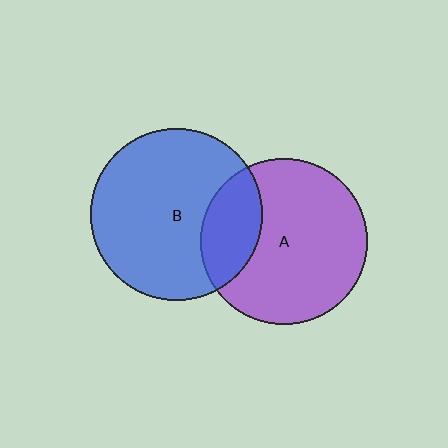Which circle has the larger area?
Circle B (blue).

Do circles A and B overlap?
Yes.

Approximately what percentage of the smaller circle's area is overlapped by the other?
Approximately 25%.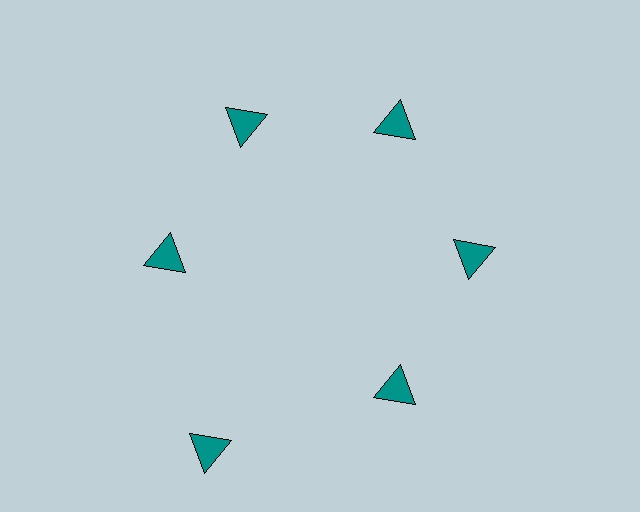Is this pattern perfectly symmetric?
No. The 6 teal triangles are arranged in a ring, but one element near the 7 o'clock position is pushed outward from the center, breaking the 6-fold rotational symmetry.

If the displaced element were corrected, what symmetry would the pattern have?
It would have 6-fold rotational symmetry — the pattern would map onto itself every 60 degrees.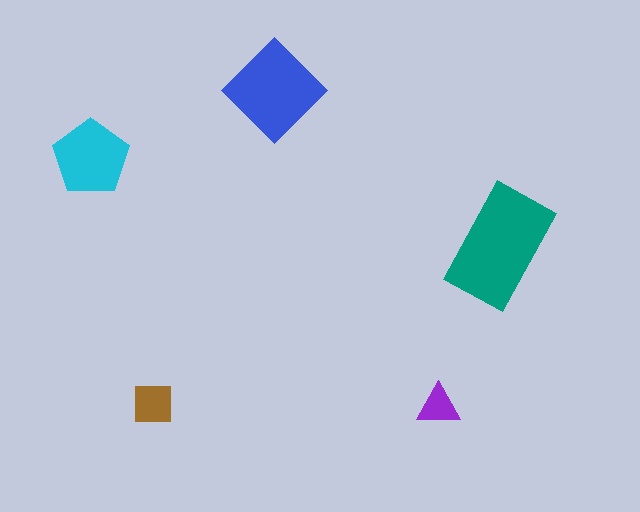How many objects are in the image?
There are 5 objects in the image.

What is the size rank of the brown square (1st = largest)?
4th.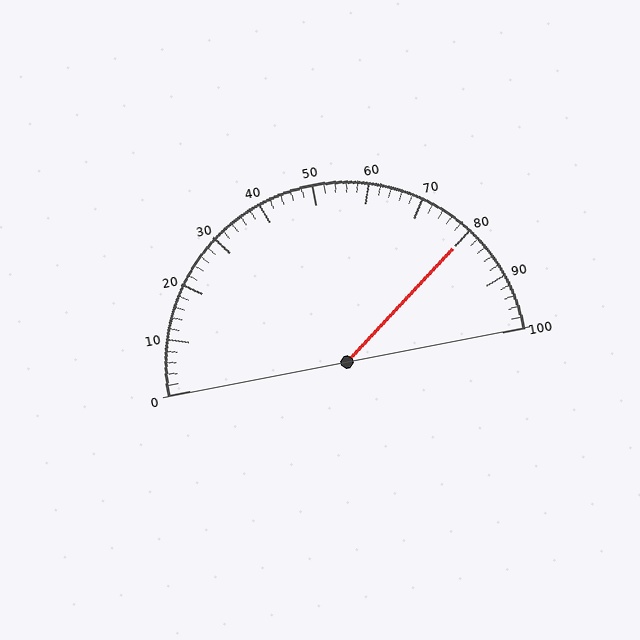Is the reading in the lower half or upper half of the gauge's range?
The reading is in the upper half of the range (0 to 100).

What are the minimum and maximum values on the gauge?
The gauge ranges from 0 to 100.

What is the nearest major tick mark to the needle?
The nearest major tick mark is 80.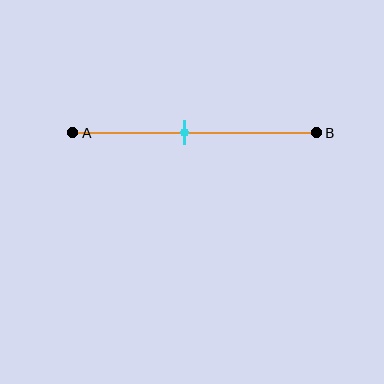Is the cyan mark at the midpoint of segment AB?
No, the mark is at about 45% from A, not at the 50% midpoint.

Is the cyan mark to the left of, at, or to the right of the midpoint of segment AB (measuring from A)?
The cyan mark is to the left of the midpoint of segment AB.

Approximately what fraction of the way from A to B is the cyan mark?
The cyan mark is approximately 45% of the way from A to B.